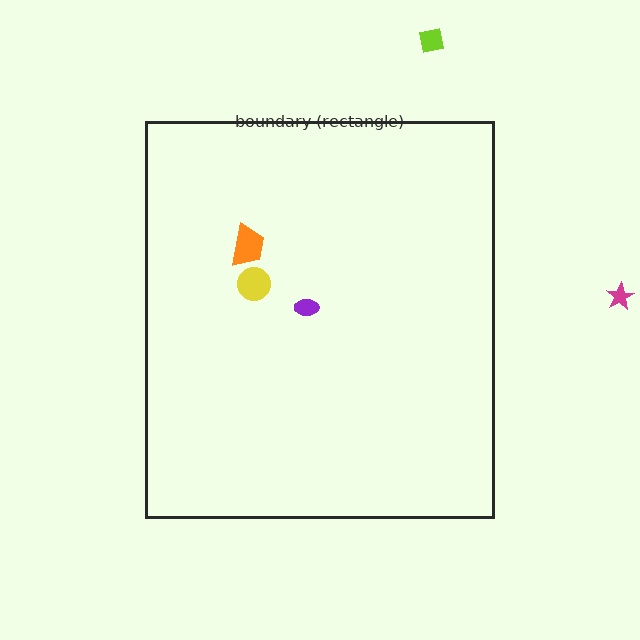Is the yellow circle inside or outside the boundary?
Inside.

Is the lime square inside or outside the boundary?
Outside.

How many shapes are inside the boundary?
3 inside, 2 outside.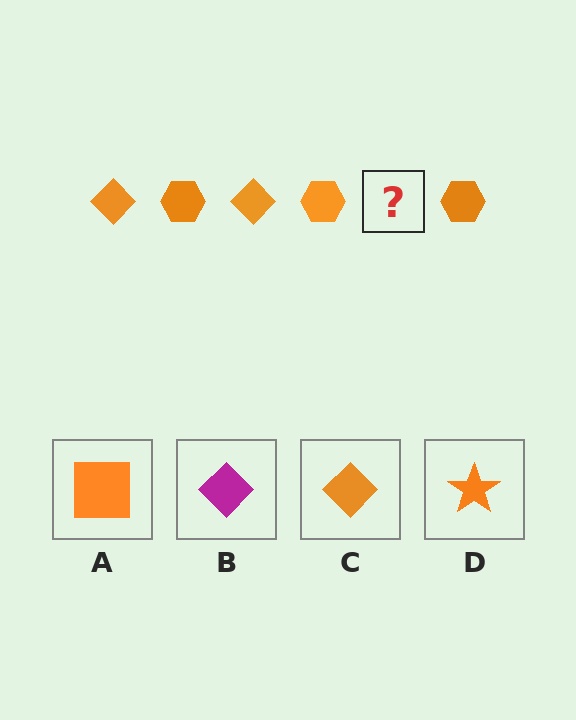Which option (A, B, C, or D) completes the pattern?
C.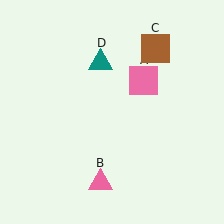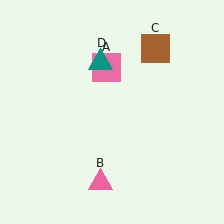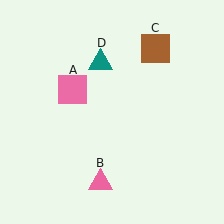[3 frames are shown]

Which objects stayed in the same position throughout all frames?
Pink triangle (object B) and brown square (object C) and teal triangle (object D) remained stationary.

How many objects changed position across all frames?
1 object changed position: pink square (object A).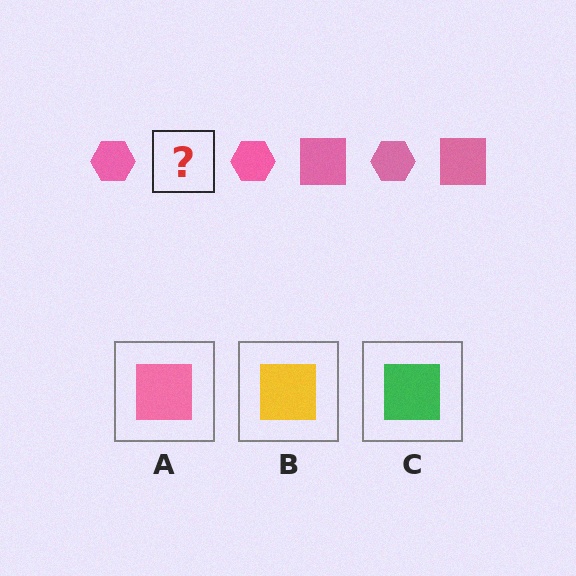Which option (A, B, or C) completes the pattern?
A.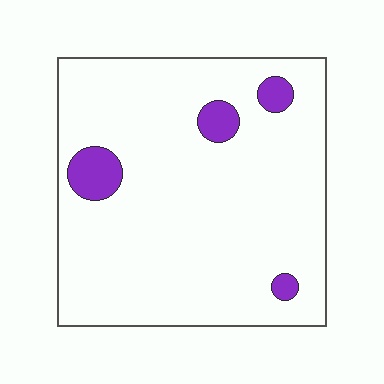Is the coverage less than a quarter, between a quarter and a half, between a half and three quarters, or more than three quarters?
Less than a quarter.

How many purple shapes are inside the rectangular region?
4.